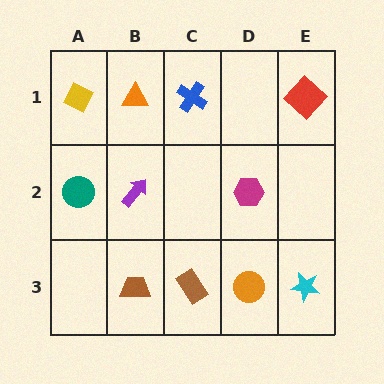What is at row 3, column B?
A brown trapezoid.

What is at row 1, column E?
A red diamond.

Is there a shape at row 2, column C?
No, that cell is empty.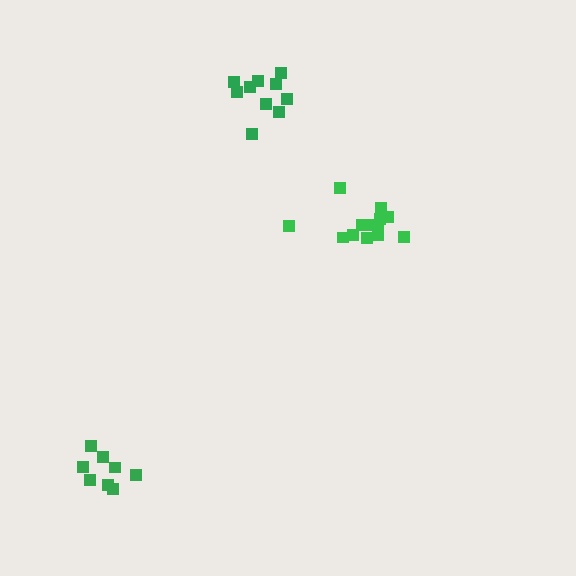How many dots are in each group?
Group 1: 13 dots, Group 2: 8 dots, Group 3: 10 dots (31 total).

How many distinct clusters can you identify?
There are 3 distinct clusters.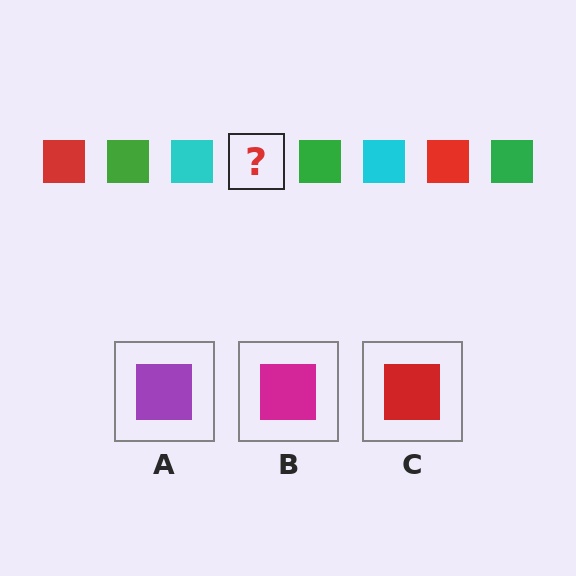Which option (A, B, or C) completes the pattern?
C.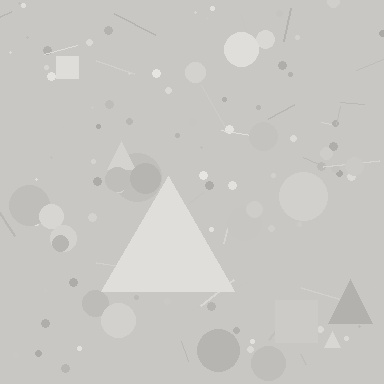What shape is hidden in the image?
A triangle is hidden in the image.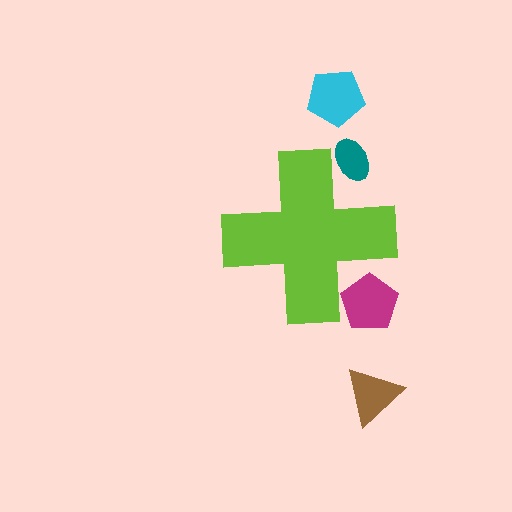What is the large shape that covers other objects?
A lime cross.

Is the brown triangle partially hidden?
No, the brown triangle is fully visible.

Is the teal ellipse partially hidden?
Yes, the teal ellipse is partially hidden behind the lime cross.